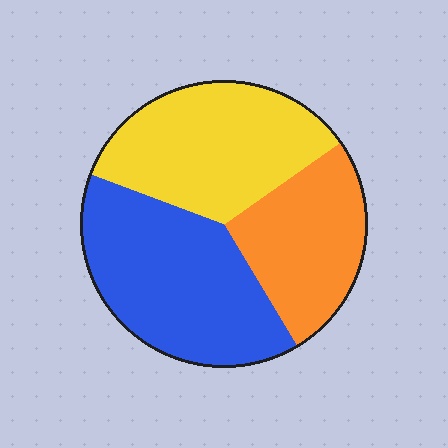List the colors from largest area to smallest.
From largest to smallest: blue, yellow, orange.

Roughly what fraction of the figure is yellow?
Yellow takes up about one third (1/3) of the figure.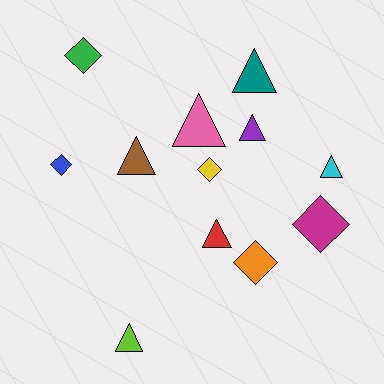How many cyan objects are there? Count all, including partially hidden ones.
There is 1 cyan object.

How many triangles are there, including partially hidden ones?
There are 7 triangles.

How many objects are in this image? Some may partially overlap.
There are 12 objects.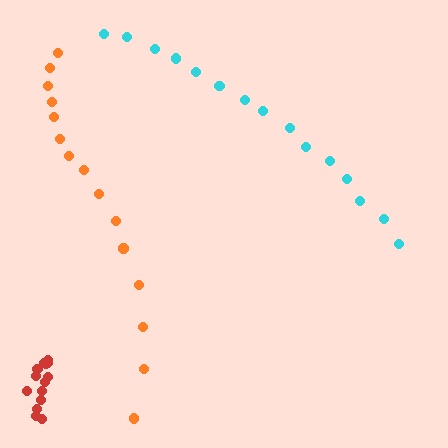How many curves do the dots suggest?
There are 3 distinct paths.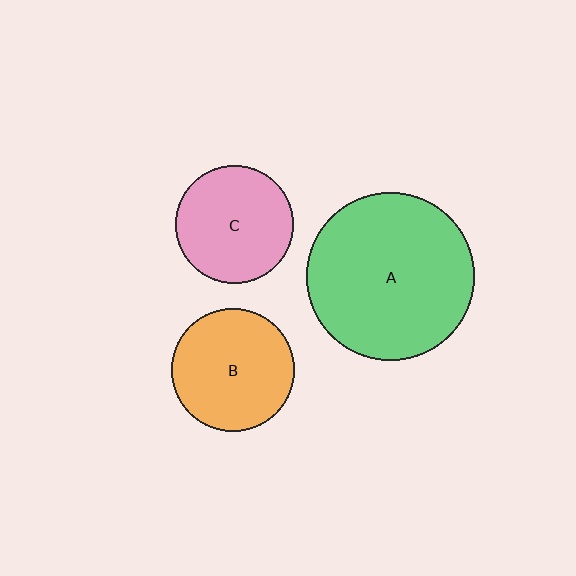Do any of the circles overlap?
No, none of the circles overlap.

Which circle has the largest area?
Circle A (green).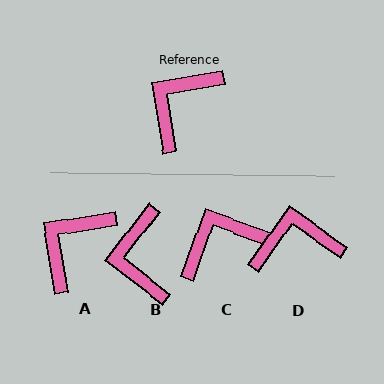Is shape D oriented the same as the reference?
No, it is off by about 44 degrees.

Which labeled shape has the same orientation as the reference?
A.